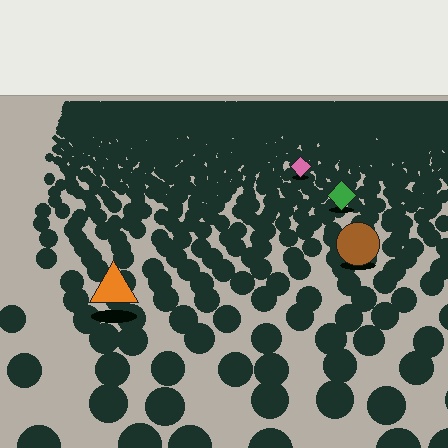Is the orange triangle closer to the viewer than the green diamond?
Yes. The orange triangle is closer — you can tell from the texture gradient: the ground texture is coarser near it.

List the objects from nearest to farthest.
From nearest to farthest: the orange triangle, the brown circle, the green diamond, the pink diamond.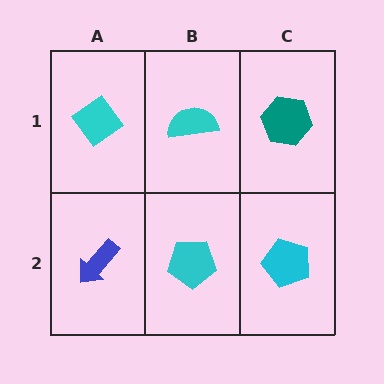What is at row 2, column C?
A cyan pentagon.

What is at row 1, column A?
A cyan diamond.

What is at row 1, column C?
A teal hexagon.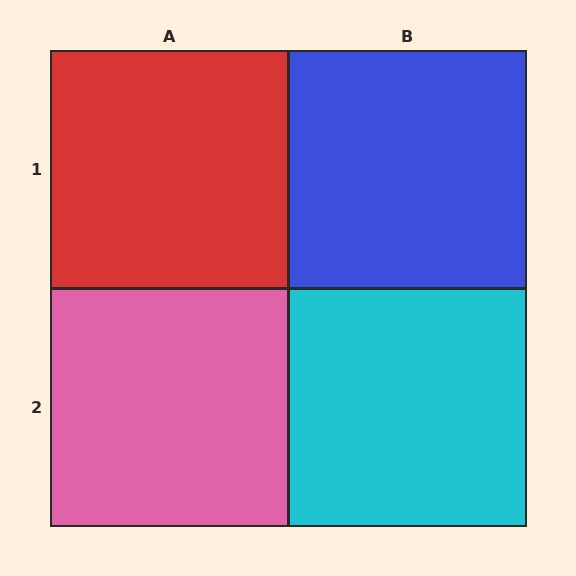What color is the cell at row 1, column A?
Red.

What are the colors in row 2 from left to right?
Pink, cyan.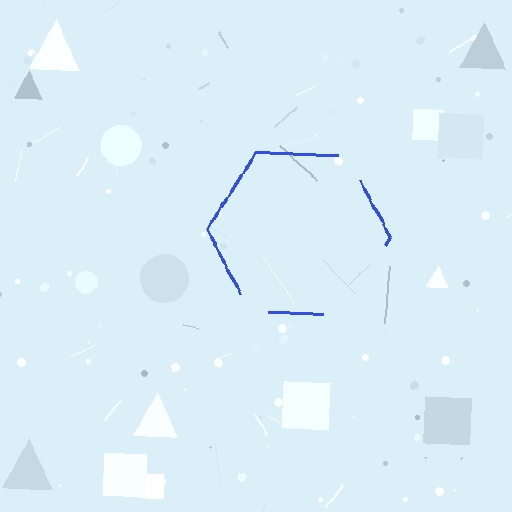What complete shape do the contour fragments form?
The contour fragments form a hexagon.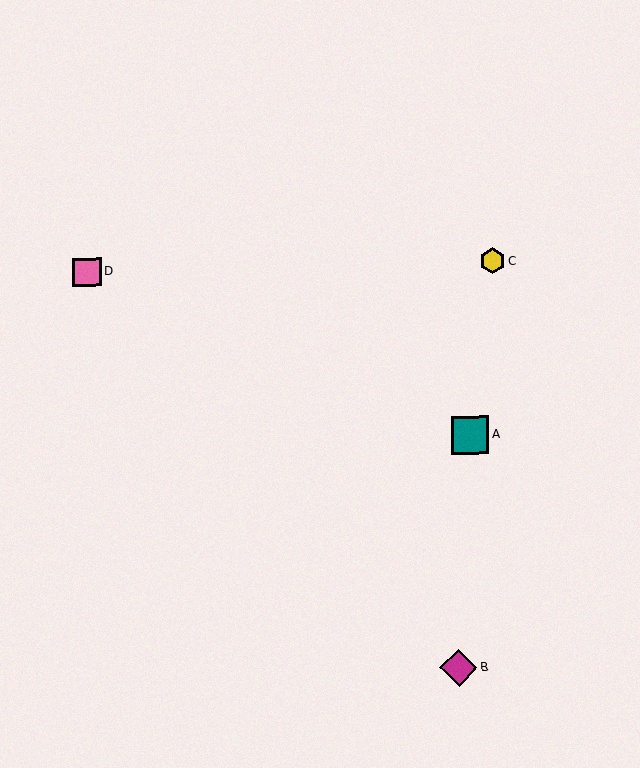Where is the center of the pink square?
The center of the pink square is at (87, 272).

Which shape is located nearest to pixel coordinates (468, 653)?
The magenta diamond (labeled B) at (459, 668) is nearest to that location.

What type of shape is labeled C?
Shape C is a yellow hexagon.